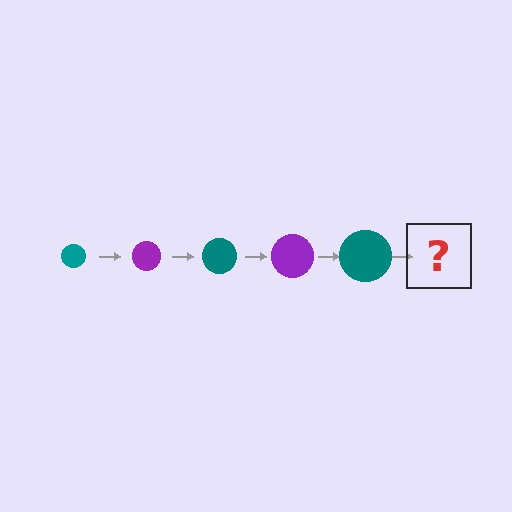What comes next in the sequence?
The next element should be a purple circle, larger than the previous one.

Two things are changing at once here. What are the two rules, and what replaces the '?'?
The two rules are that the circle grows larger each step and the color cycles through teal and purple. The '?' should be a purple circle, larger than the previous one.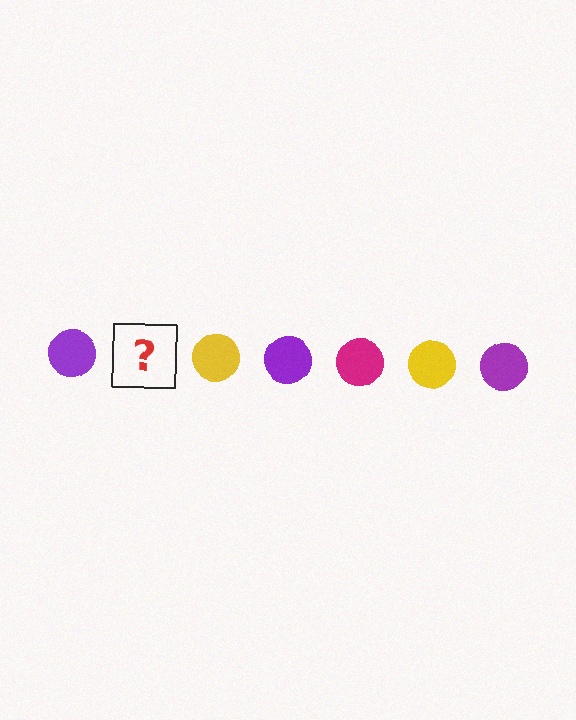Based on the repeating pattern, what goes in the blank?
The blank should be a magenta circle.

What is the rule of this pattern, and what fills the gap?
The rule is that the pattern cycles through purple, magenta, yellow circles. The gap should be filled with a magenta circle.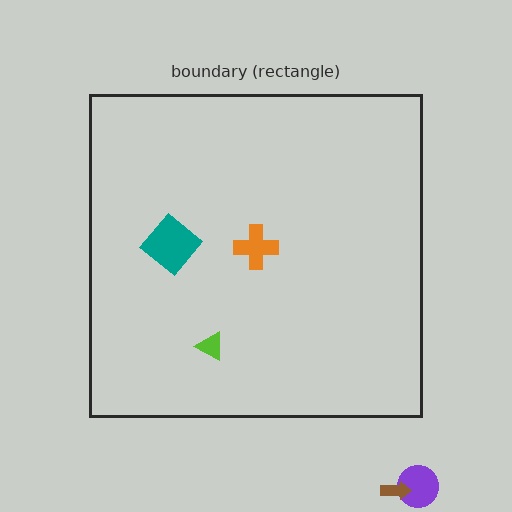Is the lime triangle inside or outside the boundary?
Inside.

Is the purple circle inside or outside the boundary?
Outside.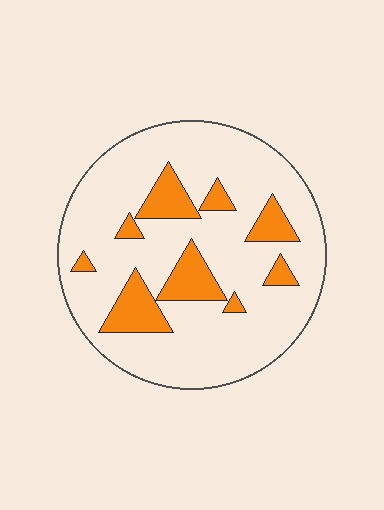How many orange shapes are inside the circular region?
9.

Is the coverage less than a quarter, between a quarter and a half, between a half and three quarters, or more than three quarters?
Less than a quarter.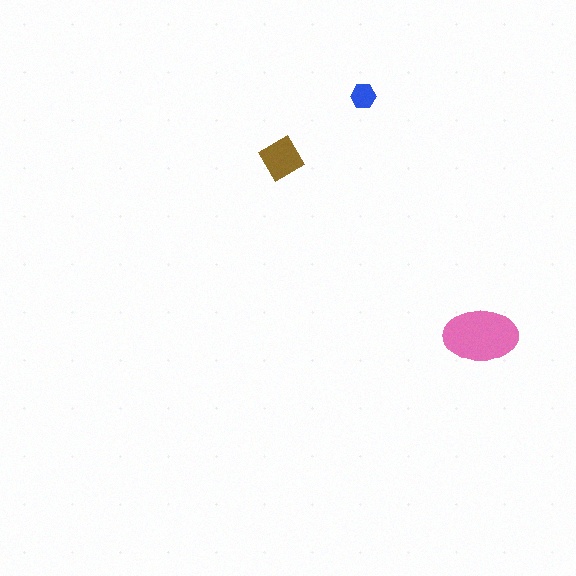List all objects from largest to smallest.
The pink ellipse, the brown diamond, the blue hexagon.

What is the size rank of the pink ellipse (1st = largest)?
1st.